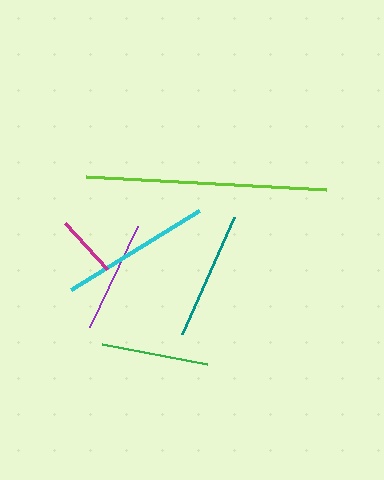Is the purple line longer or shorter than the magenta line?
The purple line is longer than the magenta line.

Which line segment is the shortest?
The magenta line is the shortest at approximately 63 pixels.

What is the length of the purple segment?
The purple segment is approximately 112 pixels long.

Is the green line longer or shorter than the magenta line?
The green line is longer than the magenta line.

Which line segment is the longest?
The lime line is the longest at approximately 241 pixels.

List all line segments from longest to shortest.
From longest to shortest: lime, cyan, teal, purple, green, magenta.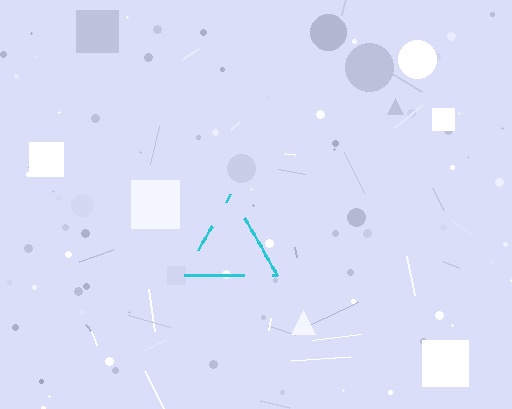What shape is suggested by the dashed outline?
The dashed outline suggests a triangle.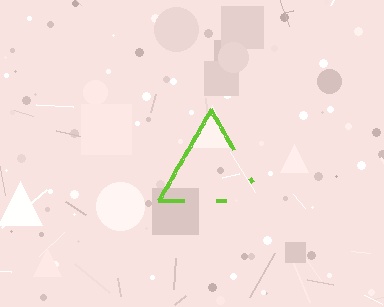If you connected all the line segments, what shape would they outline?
They would outline a triangle.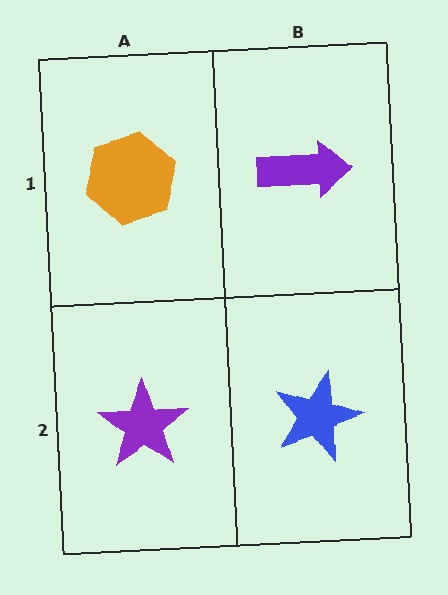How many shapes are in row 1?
2 shapes.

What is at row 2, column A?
A purple star.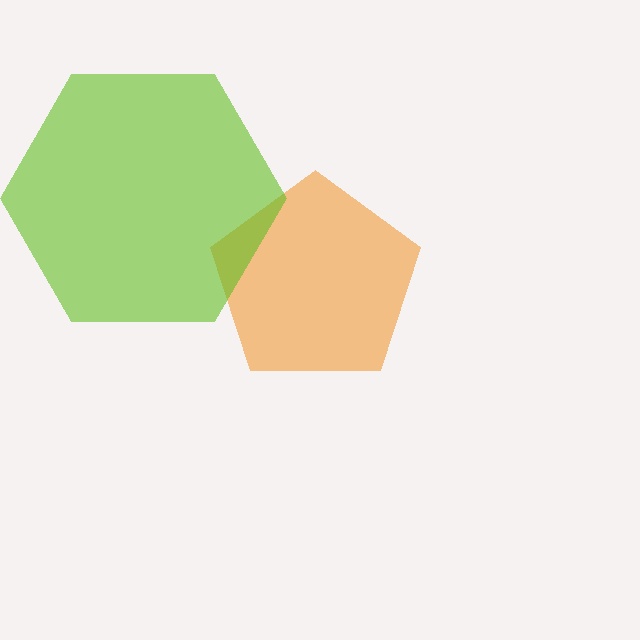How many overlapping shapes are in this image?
There are 2 overlapping shapes in the image.